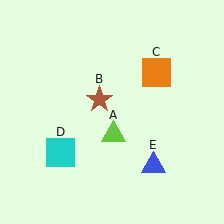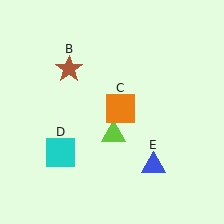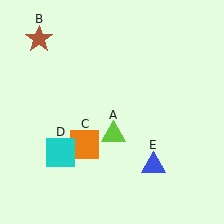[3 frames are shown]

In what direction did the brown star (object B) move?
The brown star (object B) moved up and to the left.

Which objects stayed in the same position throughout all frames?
Lime triangle (object A) and cyan square (object D) and blue triangle (object E) remained stationary.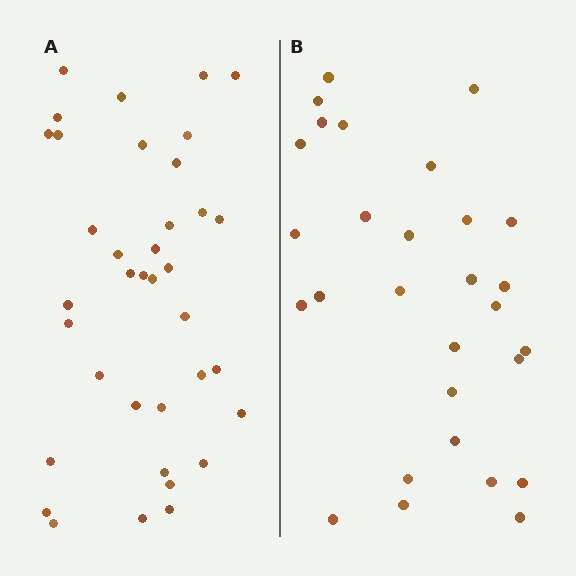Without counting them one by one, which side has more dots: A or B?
Region A (the left region) has more dots.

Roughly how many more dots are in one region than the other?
Region A has roughly 8 or so more dots than region B.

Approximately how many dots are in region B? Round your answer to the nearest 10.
About 30 dots. (The exact count is 29, which rounds to 30.)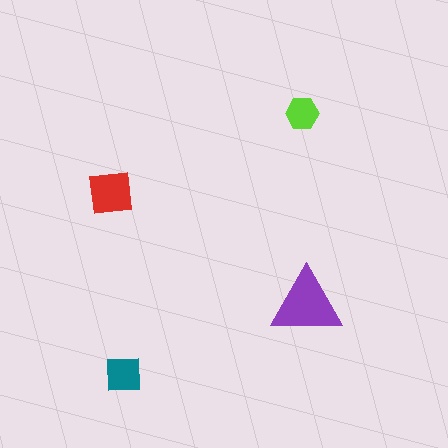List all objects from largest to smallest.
The purple triangle, the red square, the teal square, the lime hexagon.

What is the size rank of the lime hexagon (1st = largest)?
4th.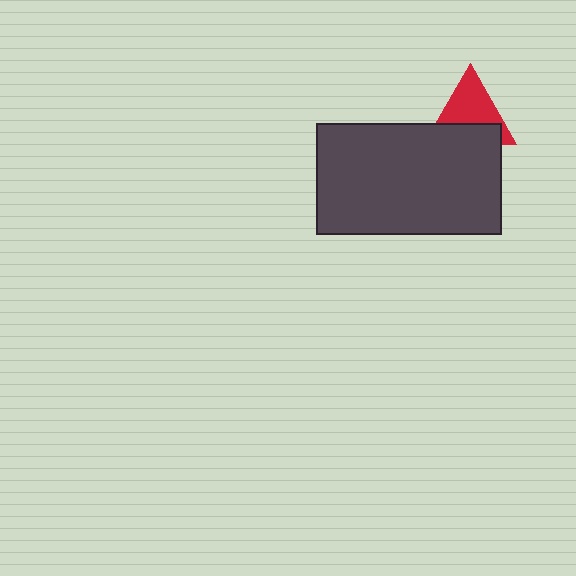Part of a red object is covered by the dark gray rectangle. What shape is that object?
It is a triangle.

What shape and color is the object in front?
The object in front is a dark gray rectangle.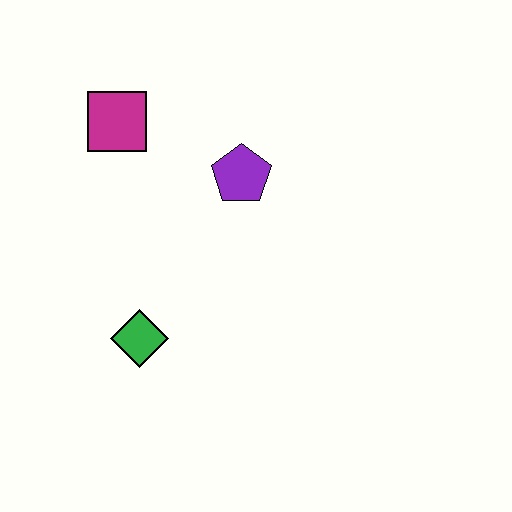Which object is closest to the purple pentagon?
The magenta square is closest to the purple pentagon.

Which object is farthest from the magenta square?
The green diamond is farthest from the magenta square.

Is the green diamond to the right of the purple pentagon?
No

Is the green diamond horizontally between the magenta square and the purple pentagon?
Yes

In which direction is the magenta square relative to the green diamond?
The magenta square is above the green diamond.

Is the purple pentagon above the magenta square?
No